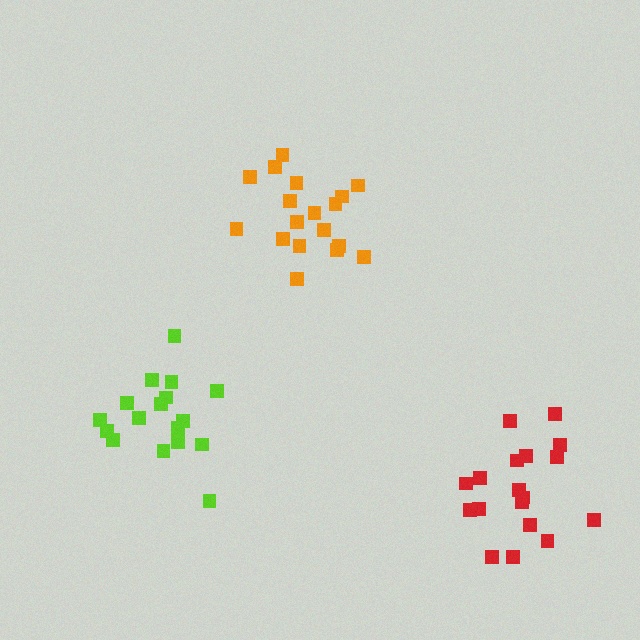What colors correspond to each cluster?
The clusters are colored: orange, red, lime.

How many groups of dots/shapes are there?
There are 3 groups.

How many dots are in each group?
Group 1: 18 dots, Group 2: 18 dots, Group 3: 17 dots (53 total).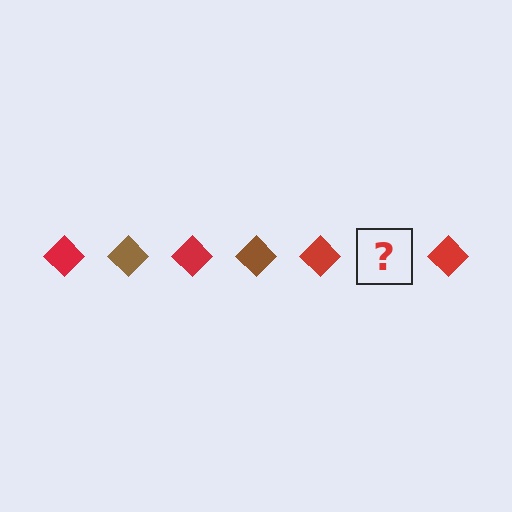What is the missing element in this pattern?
The missing element is a brown diamond.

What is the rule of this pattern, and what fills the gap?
The rule is that the pattern cycles through red, brown diamonds. The gap should be filled with a brown diamond.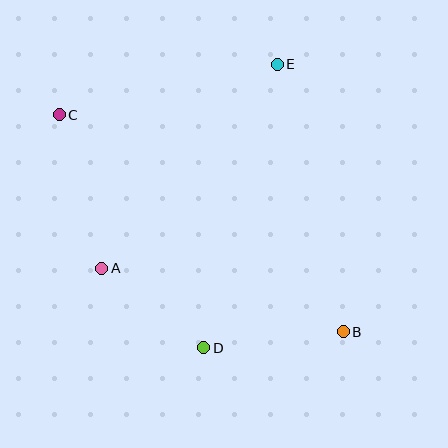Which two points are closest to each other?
Points A and D are closest to each other.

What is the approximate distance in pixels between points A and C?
The distance between A and C is approximately 159 pixels.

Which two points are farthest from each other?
Points B and C are farthest from each other.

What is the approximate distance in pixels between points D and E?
The distance between D and E is approximately 293 pixels.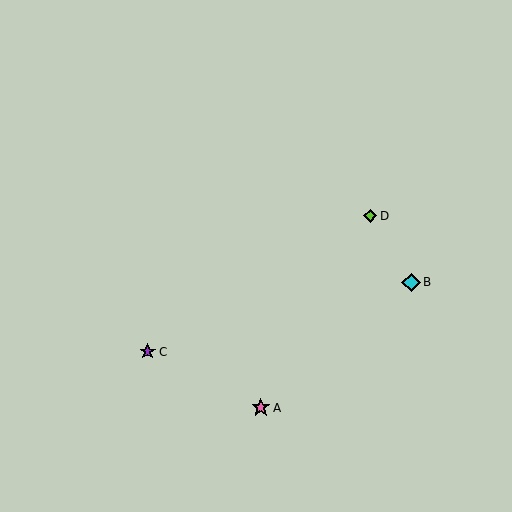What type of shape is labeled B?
Shape B is a cyan diamond.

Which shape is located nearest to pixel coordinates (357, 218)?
The lime diamond (labeled D) at (370, 216) is nearest to that location.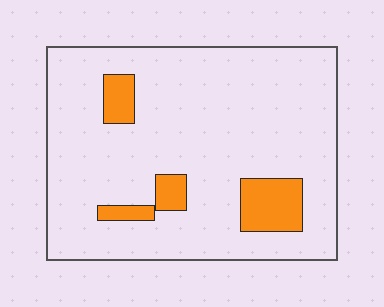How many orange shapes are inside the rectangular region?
4.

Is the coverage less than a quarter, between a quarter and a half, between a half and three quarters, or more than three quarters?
Less than a quarter.